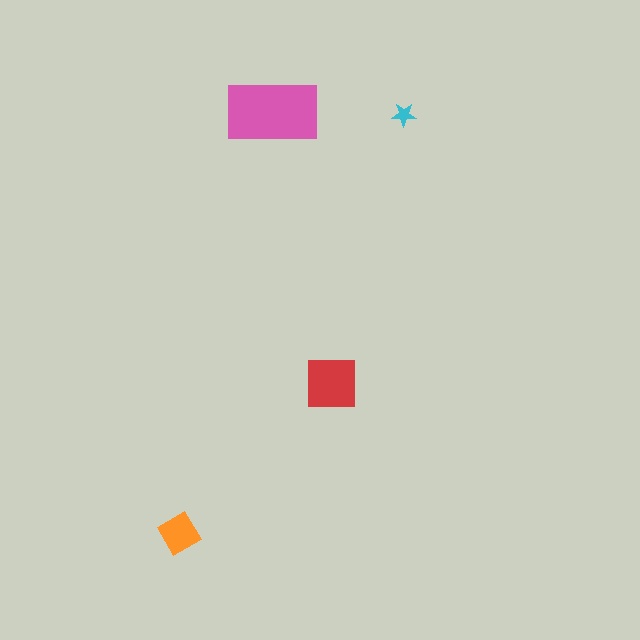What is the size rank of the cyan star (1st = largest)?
4th.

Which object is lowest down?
The orange diamond is bottommost.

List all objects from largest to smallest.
The pink rectangle, the red square, the orange diamond, the cyan star.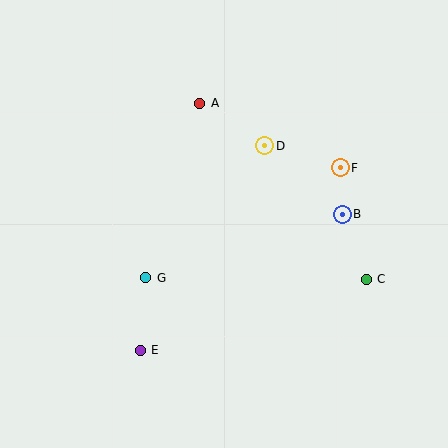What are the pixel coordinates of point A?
Point A is at (200, 103).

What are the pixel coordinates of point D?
Point D is at (264, 146).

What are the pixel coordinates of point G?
Point G is at (146, 278).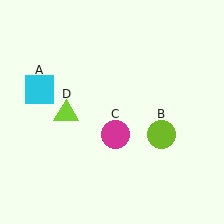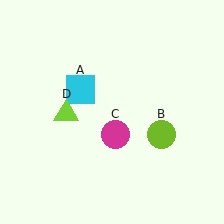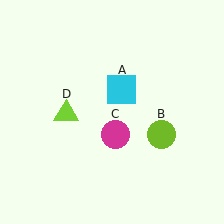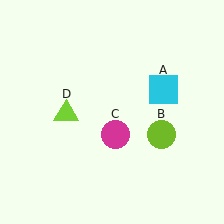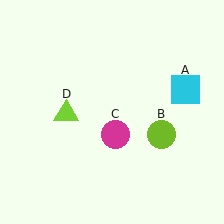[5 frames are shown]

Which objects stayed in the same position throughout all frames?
Lime circle (object B) and magenta circle (object C) and lime triangle (object D) remained stationary.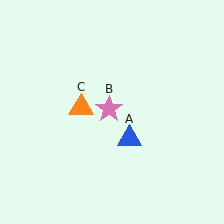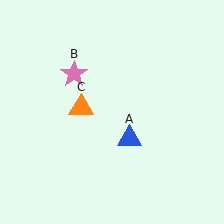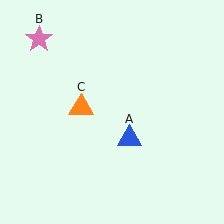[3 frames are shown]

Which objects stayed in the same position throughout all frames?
Blue triangle (object A) and orange triangle (object C) remained stationary.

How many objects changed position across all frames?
1 object changed position: pink star (object B).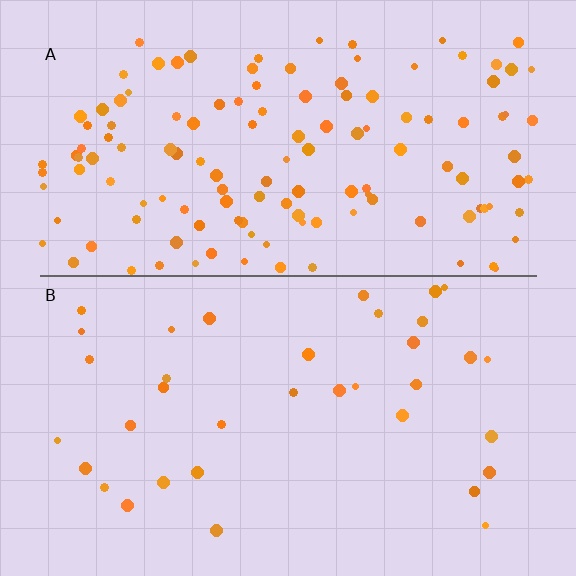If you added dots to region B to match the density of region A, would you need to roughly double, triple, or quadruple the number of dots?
Approximately quadruple.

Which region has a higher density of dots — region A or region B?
A (the top).